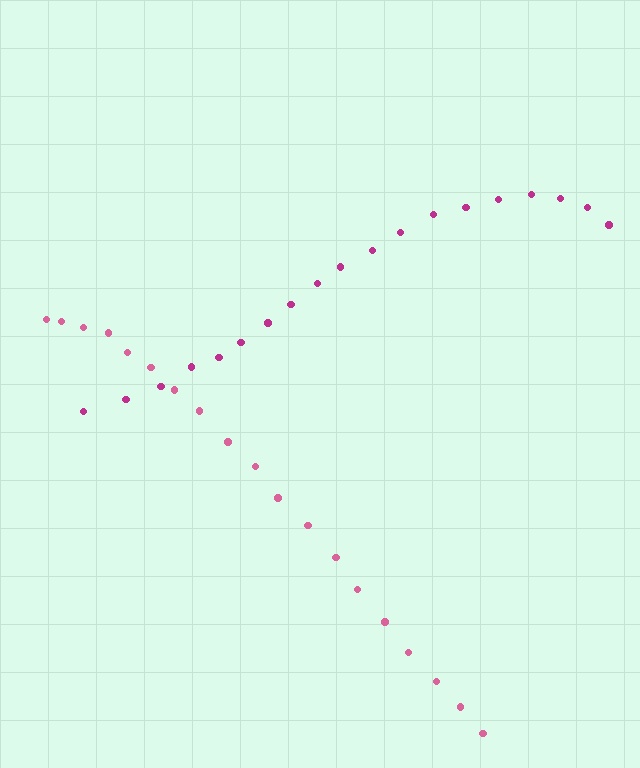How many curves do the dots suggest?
There are 2 distinct paths.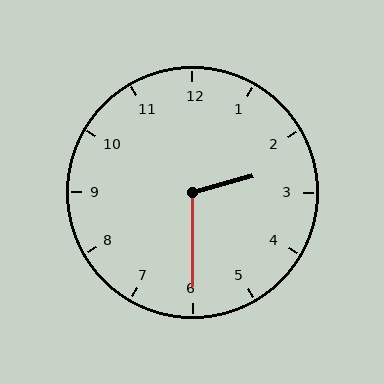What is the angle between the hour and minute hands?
Approximately 105 degrees.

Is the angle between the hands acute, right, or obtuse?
It is obtuse.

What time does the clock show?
2:30.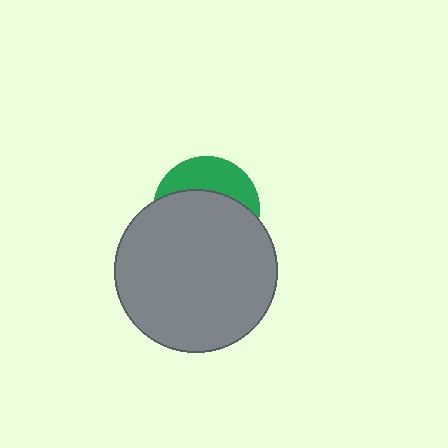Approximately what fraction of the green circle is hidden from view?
Roughly 66% of the green circle is hidden behind the gray circle.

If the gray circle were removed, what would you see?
You would see the complete green circle.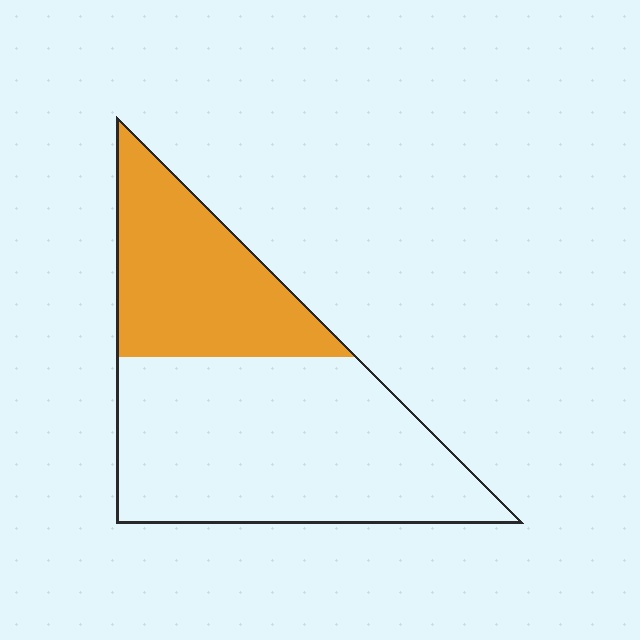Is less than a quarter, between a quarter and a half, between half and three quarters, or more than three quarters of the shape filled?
Between a quarter and a half.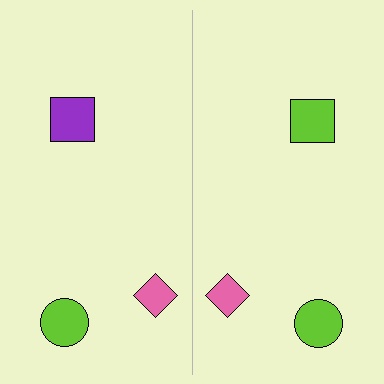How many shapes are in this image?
There are 6 shapes in this image.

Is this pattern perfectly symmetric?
No, the pattern is not perfectly symmetric. The lime square on the right side breaks the symmetry — its mirror counterpart is purple.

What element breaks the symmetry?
The lime square on the right side breaks the symmetry — its mirror counterpart is purple.